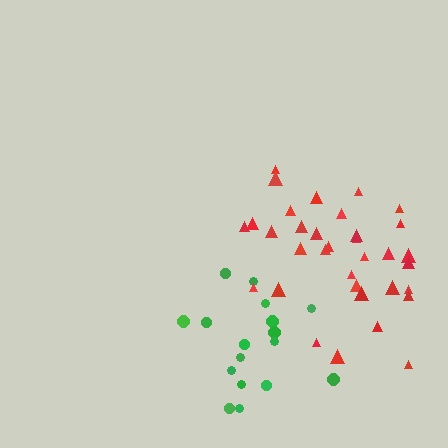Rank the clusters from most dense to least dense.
red, green.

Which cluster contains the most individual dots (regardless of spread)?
Red (34).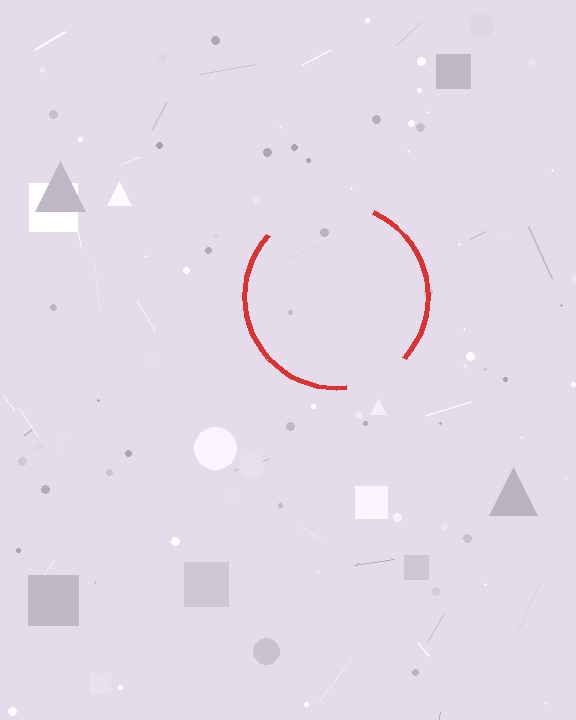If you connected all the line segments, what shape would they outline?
They would outline a circle.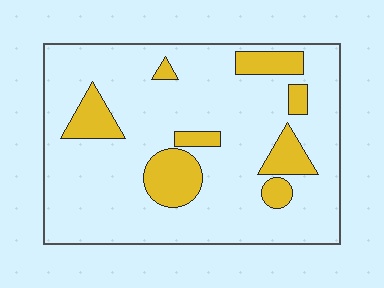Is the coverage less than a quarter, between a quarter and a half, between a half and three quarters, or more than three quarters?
Less than a quarter.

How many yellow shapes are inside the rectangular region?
8.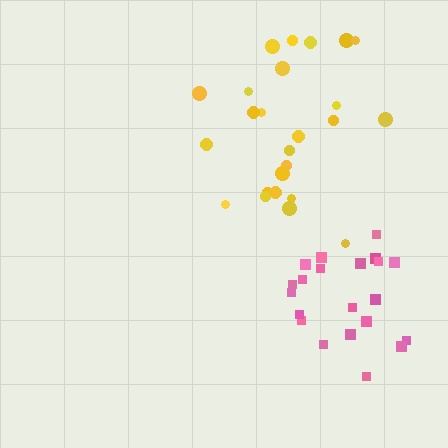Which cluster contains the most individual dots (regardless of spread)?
Yellow (25).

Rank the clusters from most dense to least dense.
pink, yellow.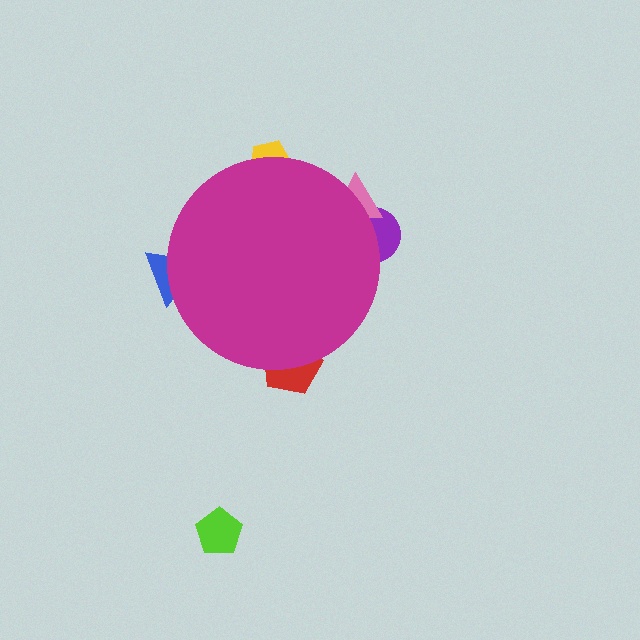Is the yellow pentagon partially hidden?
Yes, the yellow pentagon is partially hidden behind the magenta circle.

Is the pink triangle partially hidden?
Yes, the pink triangle is partially hidden behind the magenta circle.